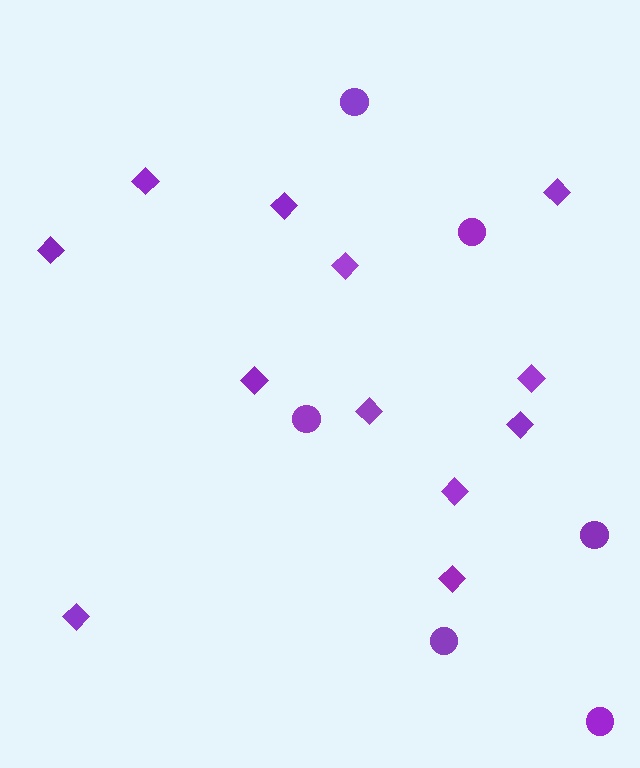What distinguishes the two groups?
There are 2 groups: one group of circles (6) and one group of diamonds (12).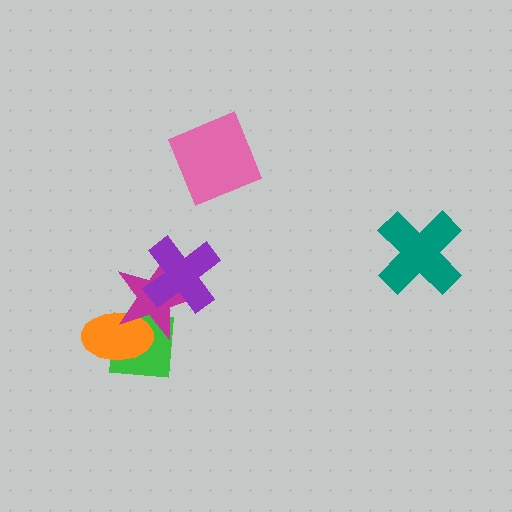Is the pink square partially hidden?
No, no other shape covers it.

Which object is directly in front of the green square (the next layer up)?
The orange ellipse is directly in front of the green square.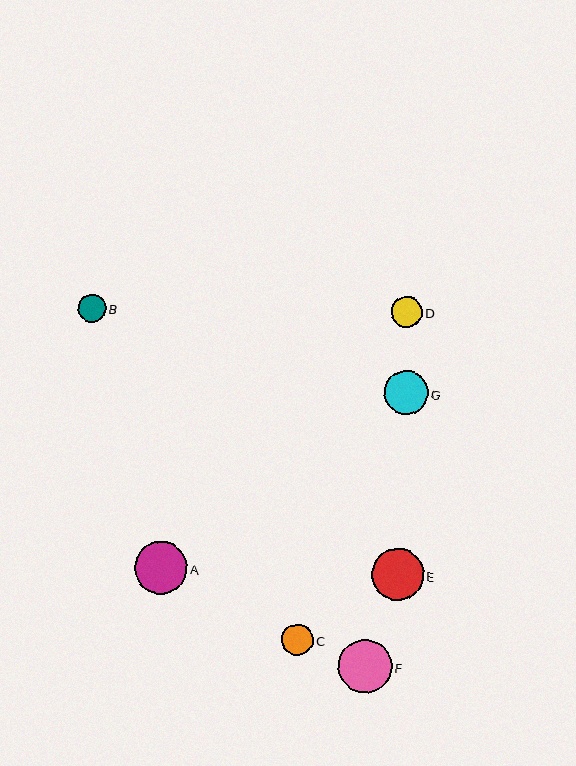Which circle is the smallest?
Circle B is the smallest with a size of approximately 27 pixels.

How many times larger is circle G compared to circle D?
Circle G is approximately 1.4 times the size of circle D.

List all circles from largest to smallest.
From largest to smallest: F, A, E, G, C, D, B.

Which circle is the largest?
Circle F is the largest with a size of approximately 54 pixels.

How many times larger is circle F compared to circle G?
Circle F is approximately 1.2 times the size of circle G.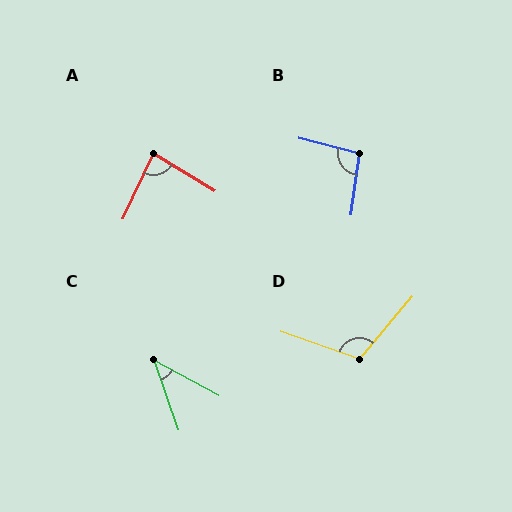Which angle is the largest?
D, at approximately 110 degrees.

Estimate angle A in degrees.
Approximately 83 degrees.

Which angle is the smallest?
C, at approximately 42 degrees.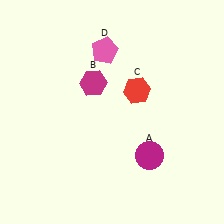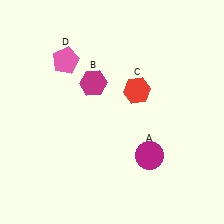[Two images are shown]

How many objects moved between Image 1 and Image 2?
1 object moved between the two images.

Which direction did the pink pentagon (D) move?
The pink pentagon (D) moved left.